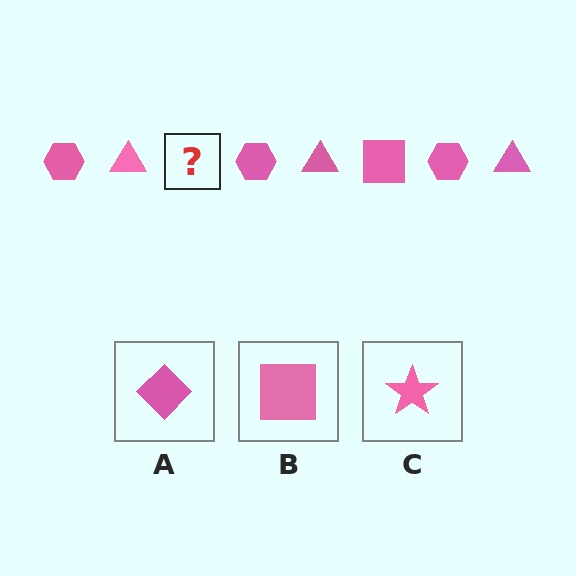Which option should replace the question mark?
Option B.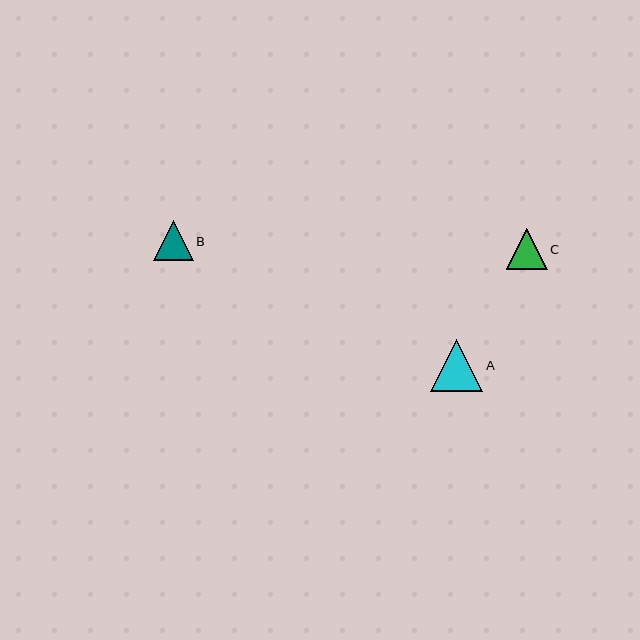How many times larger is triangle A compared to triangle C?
Triangle A is approximately 1.3 times the size of triangle C.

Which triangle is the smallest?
Triangle B is the smallest with a size of approximately 39 pixels.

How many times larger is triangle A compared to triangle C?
Triangle A is approximately 1.3 times the size of triangle C.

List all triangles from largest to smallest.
From largest to smallest: A, C, B.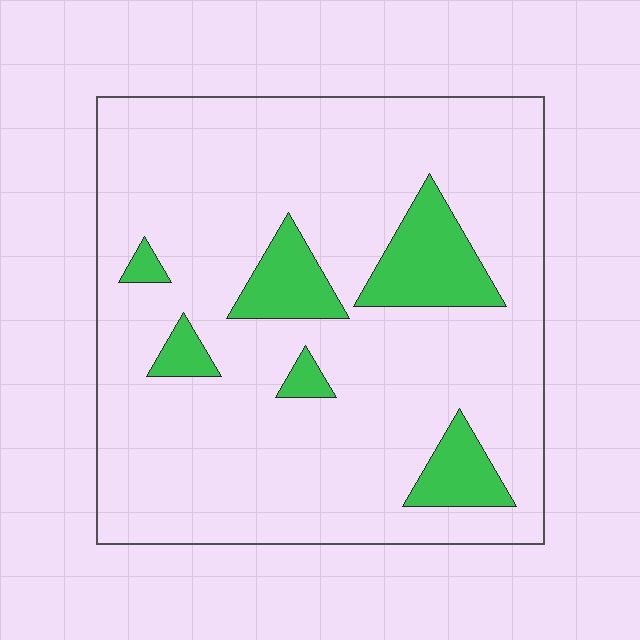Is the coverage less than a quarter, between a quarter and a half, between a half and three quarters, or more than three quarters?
Less than a quarter.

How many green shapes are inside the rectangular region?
6.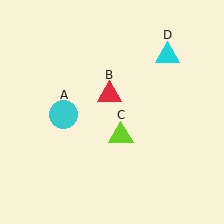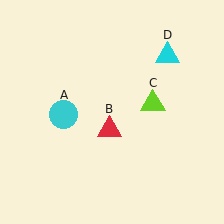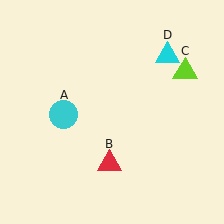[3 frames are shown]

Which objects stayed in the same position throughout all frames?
Cyan circle (object A) and cyan triangle (object D) remained stationary.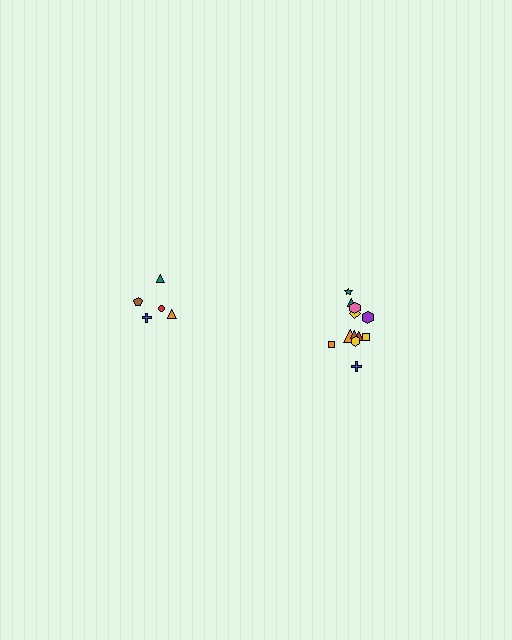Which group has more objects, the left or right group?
The right group.